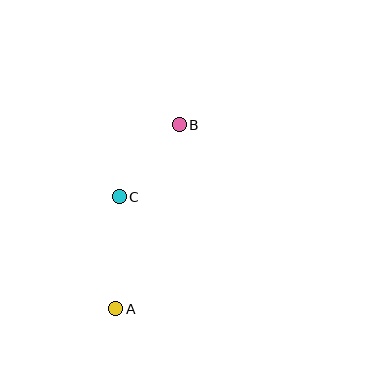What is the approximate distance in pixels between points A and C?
The distance between A and C is approximately 112 pixels.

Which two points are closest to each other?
Points B and C are closest to each other.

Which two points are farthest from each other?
Points A and B are farthest from each other.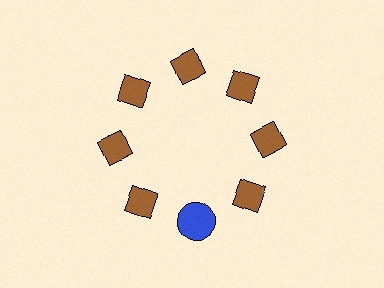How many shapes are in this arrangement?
There are 8 shapes arranged in a ring pattern.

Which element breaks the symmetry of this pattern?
The blue circle at roughly the 6 o'clock position breaks the symmetry. All other shapes are brown diamonds.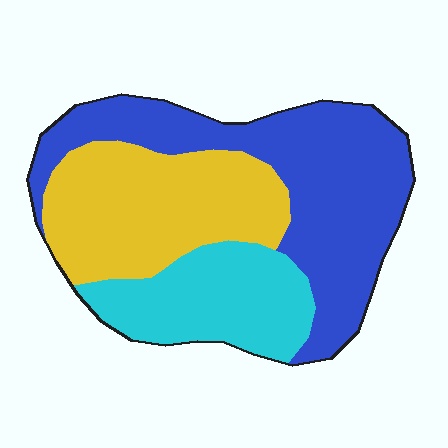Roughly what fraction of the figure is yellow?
Yellow takes up between a sixth and a third of the figure.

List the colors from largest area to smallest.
From largest to smallest: blue, yellow, cyan.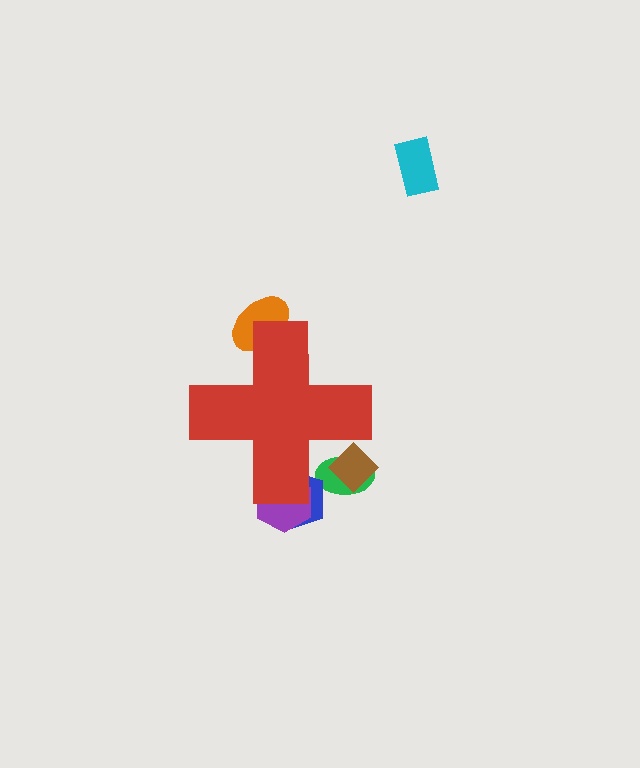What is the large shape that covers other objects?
A red cross.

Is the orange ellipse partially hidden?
Yes, the orange ellipse is partially hidden behind the red cross.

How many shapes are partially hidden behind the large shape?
5 shapes are partially hidden.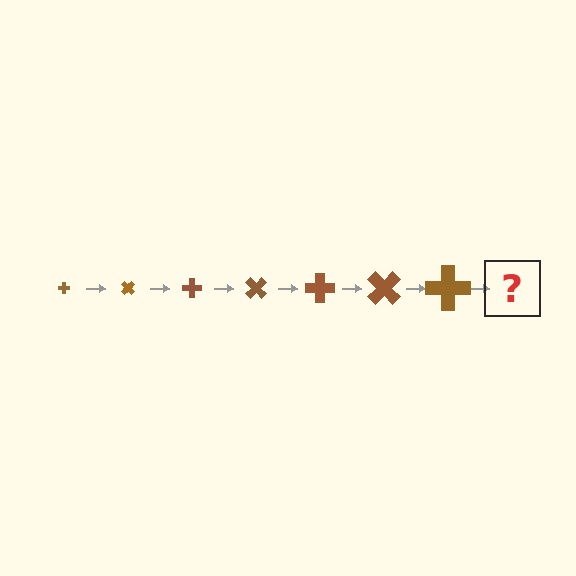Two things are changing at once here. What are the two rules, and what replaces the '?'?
The two rules are that the cross grows larger each step and it rotates 45 degrees each step. The '?' should be a cross, larger than the previous one and rotated 315 degrees from the start.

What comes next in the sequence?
The next element should be a cross, larger than the previous one and rotated 315 degrees from the start.